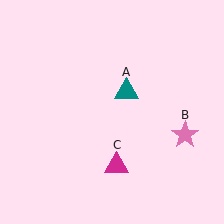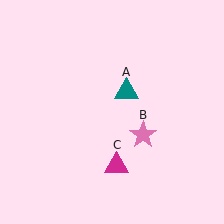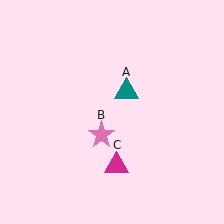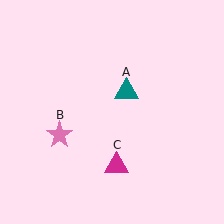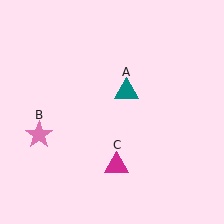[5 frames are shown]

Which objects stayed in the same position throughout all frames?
Teal triangle (object A) and magenta triangle (object C) remained stationary.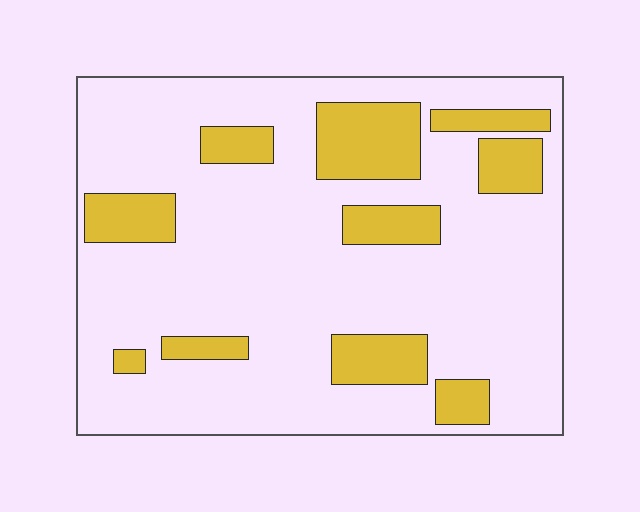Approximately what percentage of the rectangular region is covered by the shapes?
Approximately 20%.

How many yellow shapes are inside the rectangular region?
10.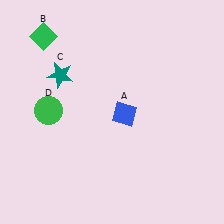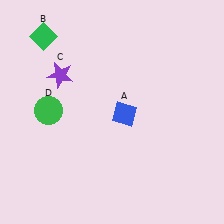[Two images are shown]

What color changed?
The star (C) changed from teal in Image 1 to purple in Image 2.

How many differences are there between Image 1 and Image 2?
There is 1 difference between the two images.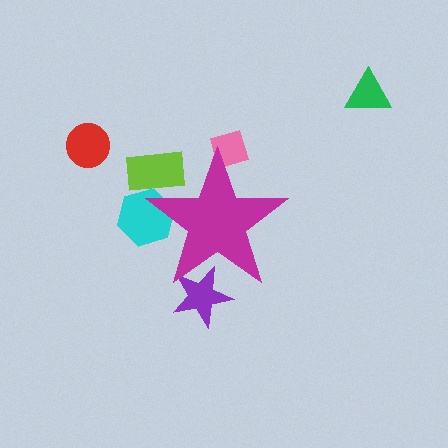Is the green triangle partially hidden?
No, the green triangle is fully visible.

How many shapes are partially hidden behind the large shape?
4 shapes are partially hidden.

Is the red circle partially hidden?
No, the red circle is fully visible.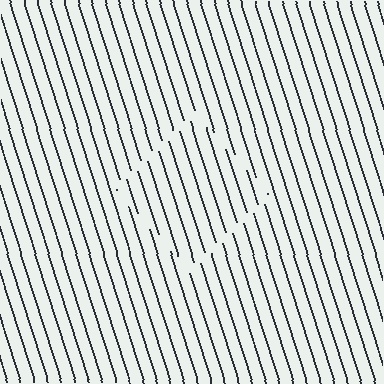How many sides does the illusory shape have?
4 sides — the line-ends trace a square.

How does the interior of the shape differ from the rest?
The interior of the shape contains the same grating, shifted by half a period — the contour is defined by the phase discontinuity where line-ends from the inner and outer gratings abut.